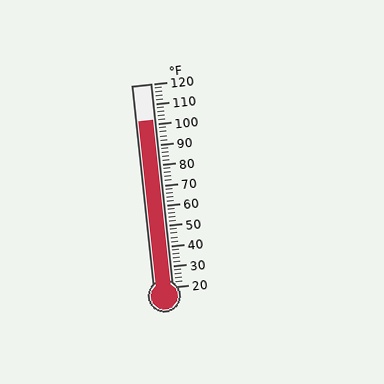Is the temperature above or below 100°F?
The temperature is above 100°F.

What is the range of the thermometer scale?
The thermometer scale ranges from 20°F to 120°F.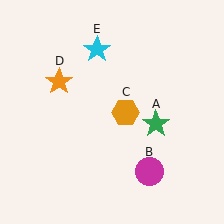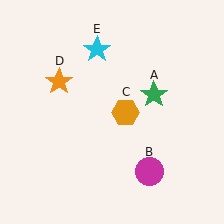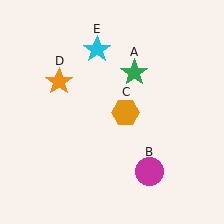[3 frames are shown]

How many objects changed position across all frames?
1 object changed position: green star (object A).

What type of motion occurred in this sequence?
The green star (object A) rotated counterclockwise around the center of the scene.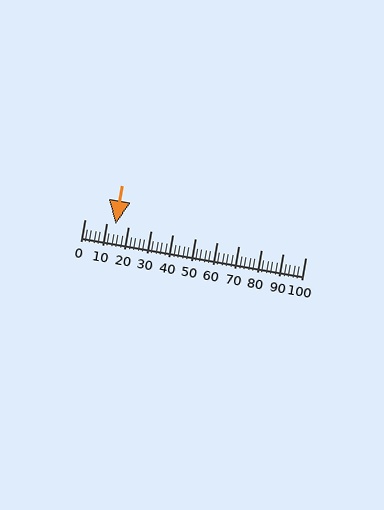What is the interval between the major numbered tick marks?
The major tick marks are spaced 10 units apart.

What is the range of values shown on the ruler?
The ruler shows values from 0 to 100.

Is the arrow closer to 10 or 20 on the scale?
The arrow is closer to 10.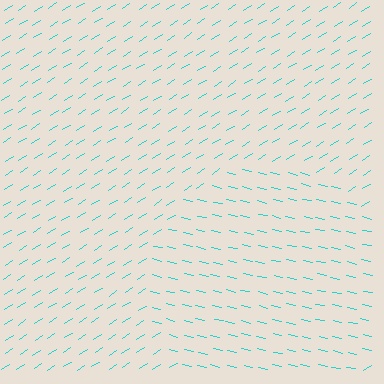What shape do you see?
I see a circle.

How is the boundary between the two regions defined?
The boundary is defined purely by a change in line orientation (approximately 45 degrees difference). All lines are the same color and thickness.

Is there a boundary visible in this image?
Yes, there is a texture boundary formed by a change in line orientation.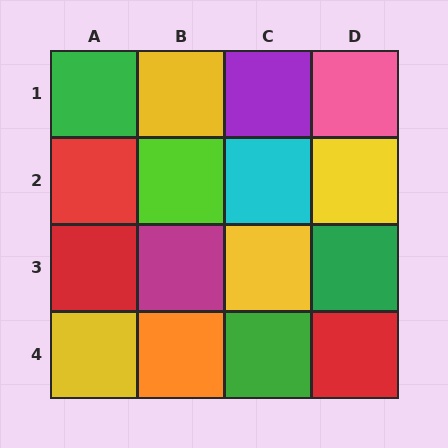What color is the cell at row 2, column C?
Cyan.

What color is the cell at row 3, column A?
Red.